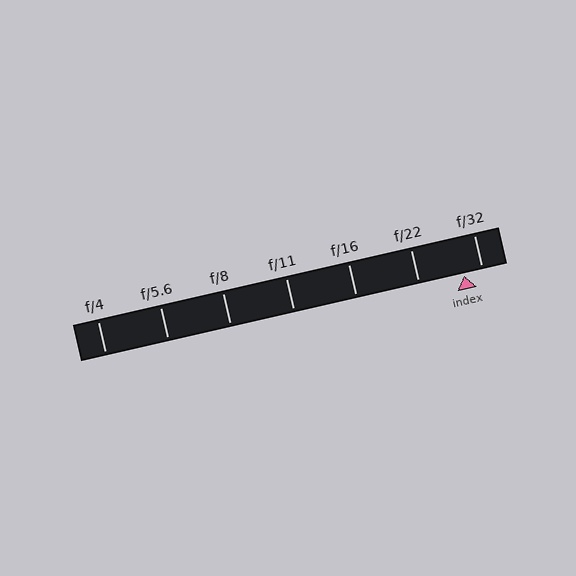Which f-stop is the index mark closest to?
The index mark is closest to f/32.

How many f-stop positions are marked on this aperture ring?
There are 7 f-stop positions marked.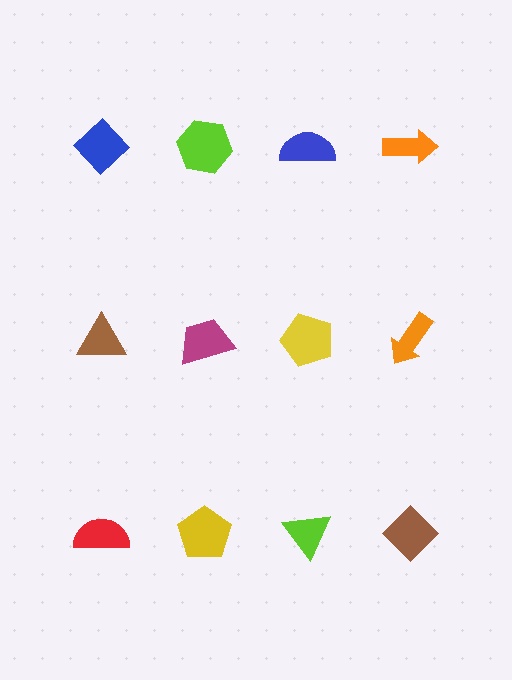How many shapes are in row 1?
4 shapes.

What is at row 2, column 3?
A yellow pentagon.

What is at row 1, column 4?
An orange arrow.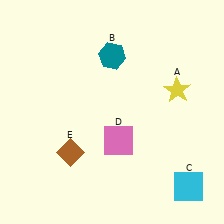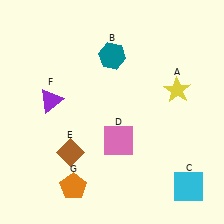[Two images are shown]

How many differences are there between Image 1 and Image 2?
There are 2 differences between the two images.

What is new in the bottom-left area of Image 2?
An orange pentagon (G) was added in the bottom-left area of Image 2.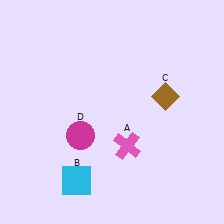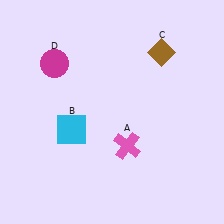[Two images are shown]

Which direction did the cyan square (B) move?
The cyan square (B) moved up.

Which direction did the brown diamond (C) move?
The brown diamond (C) moved up.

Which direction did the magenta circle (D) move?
The magenta circle (D) moved up.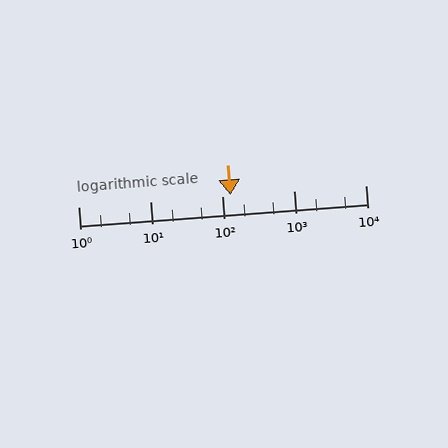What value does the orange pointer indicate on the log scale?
The pointer indicates approximately 130.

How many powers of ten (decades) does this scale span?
The scale spans 4 decades, from 1 to 10000.